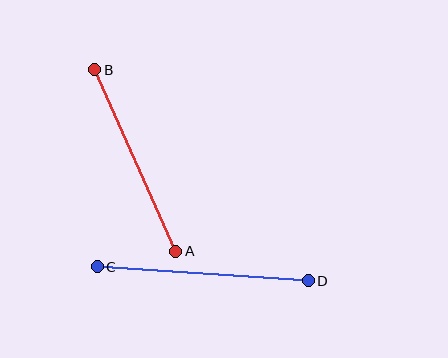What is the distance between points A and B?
The distance is approximately 199 pixels.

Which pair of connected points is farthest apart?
Points C and D are farthest apart.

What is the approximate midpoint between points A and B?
The midpoint is at approximately (135, 161) pixels.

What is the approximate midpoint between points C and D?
The midpoint is at approximately (203, 274) pixels.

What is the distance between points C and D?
The distance is approximately 212 pixels.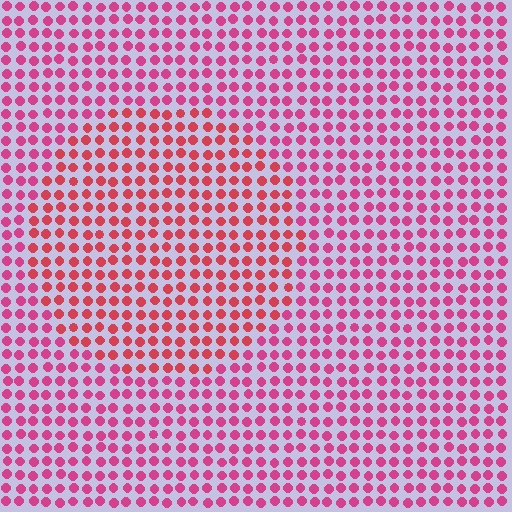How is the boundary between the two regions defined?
The boundary is defined purely by a slight shift in hue (about 24 degrees). Spacing, size, and orientation are identical on both sides.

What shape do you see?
I see a circle.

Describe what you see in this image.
The image is filled with small magenta elements in a uniform arrangement. A circle-shaped region is visible where the elements are tinted to a slightly different hue, forming a subtle color boundary.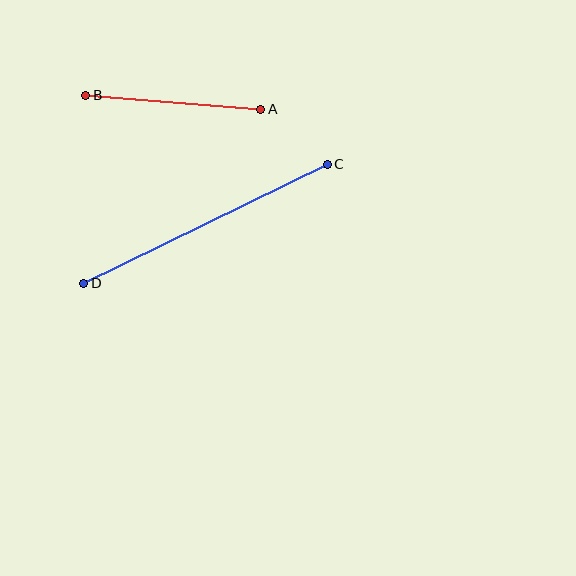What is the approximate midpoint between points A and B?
The midpoint is at approximately (173, 102) pixels.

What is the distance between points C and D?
The distance is approximately 271 pixels.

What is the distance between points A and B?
The distance is approximately 175 pixels.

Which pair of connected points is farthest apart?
Points C and D are farthest apart.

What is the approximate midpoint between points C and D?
The midpoint is at approximately (205, 224) pixels.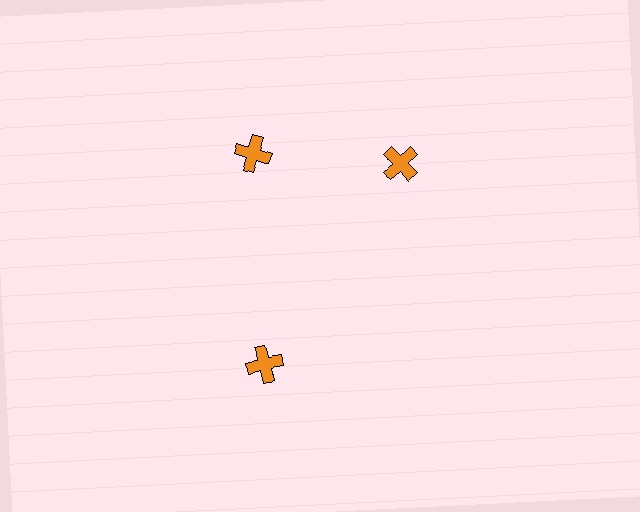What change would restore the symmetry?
The symmetry would be restored by rotating it back into even spacing with its neighbors so that all 3 crosses sit at equal angles and equal distance from the center.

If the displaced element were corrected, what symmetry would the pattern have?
It would have 3-fold rotational symmetry — the pattern would map onto itself every 120 degrees.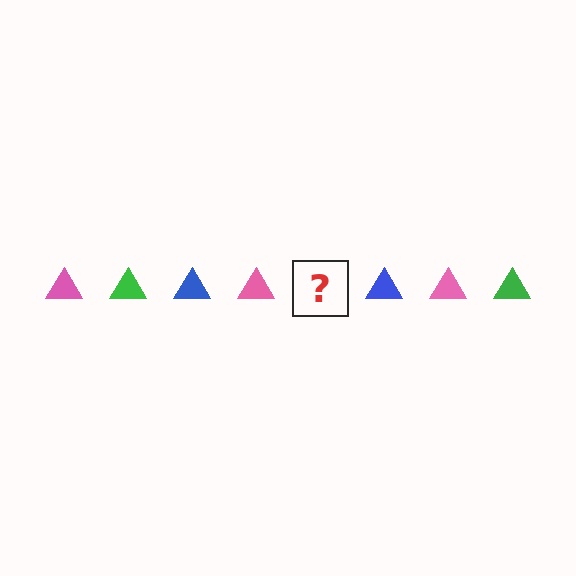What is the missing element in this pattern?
The missing element is a green triangle.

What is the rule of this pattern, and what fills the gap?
The rule is that the pattern cycles through pink, green, blue triangles. The gap should be filled with a green triangle.